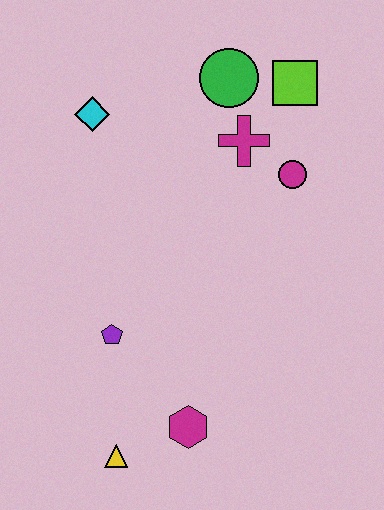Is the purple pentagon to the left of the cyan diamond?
No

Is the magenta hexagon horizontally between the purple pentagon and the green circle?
Yes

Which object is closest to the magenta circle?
The magenta cross is closest to the magenta circle.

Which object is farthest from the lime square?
The yellow triangle is farthest from the lime square.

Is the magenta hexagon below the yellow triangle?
No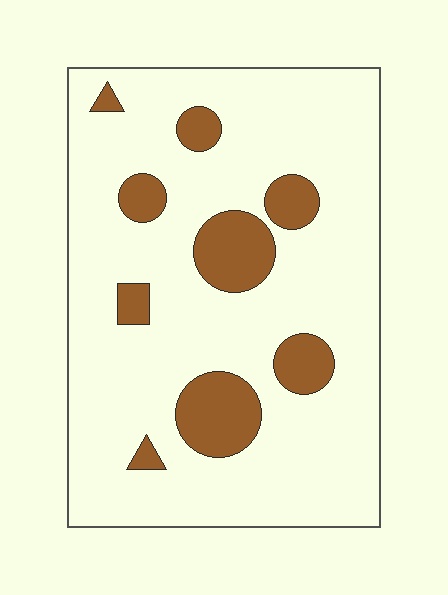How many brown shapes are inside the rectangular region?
9.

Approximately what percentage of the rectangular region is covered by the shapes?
Approximately 15%.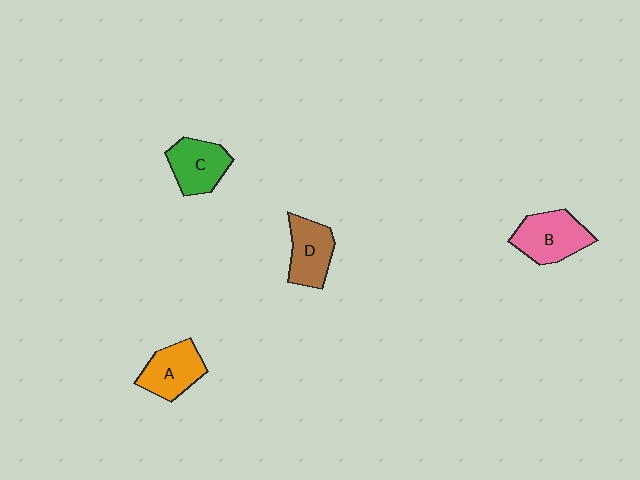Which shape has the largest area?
Shape B (pink).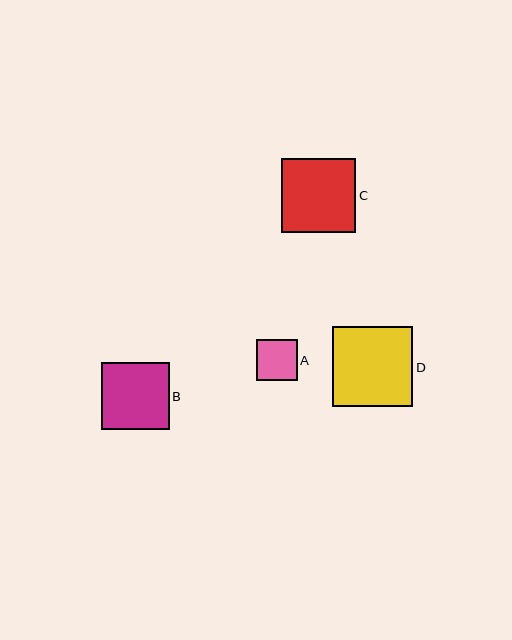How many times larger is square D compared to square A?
Square D is approximately 2.0 times the size of square A.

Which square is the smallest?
Square A is the smallest with a size of approximately 41 pixels.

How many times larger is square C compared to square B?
Square C is approximately 1.1 times the size of square B.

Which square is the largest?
Square D is the largest with a size of approximately 80 pixels.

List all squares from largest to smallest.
From largest to smallest: D, C, B, A.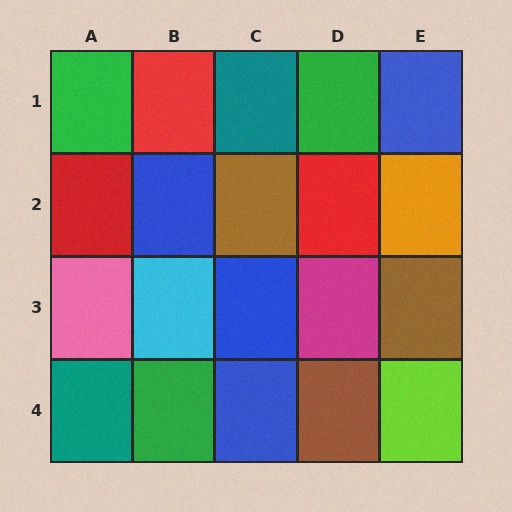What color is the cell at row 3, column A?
Pink.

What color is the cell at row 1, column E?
Blue.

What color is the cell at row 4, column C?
Blue.